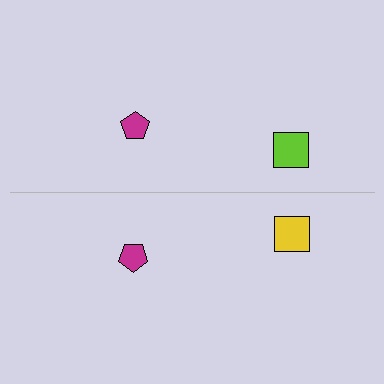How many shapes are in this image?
There are 4 shapes in this image.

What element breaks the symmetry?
The yellow square on the bottom side breaks the symmetry — its mirror counterpart is lime.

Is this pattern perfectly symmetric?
No, the pattern is not perfectly symmetric. The yellow square on the bottom side breaks the symmetry — its mirror counterpart is lime.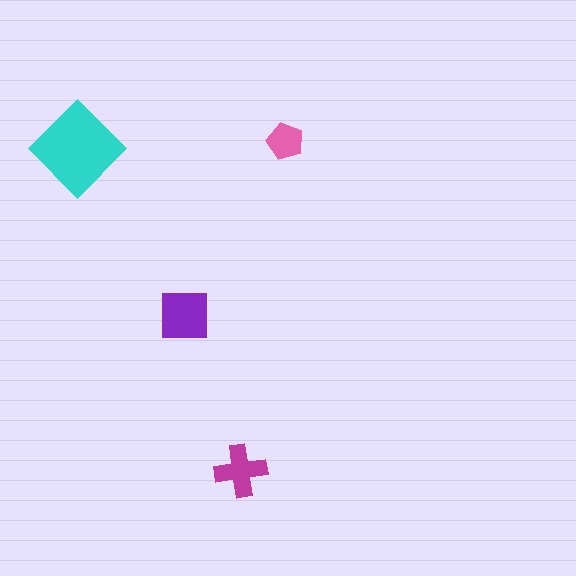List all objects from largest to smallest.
The cyan diamond, the purple square, the magenta cross, the pink pentagon.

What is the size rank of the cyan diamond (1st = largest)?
1st.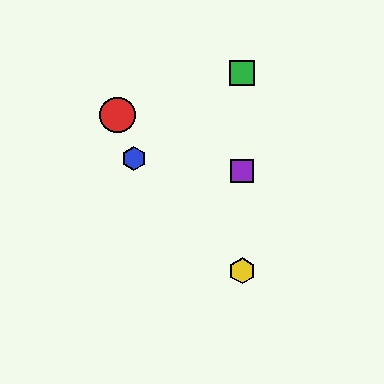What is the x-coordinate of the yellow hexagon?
The yellow hexagon is at x≈242.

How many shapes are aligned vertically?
3 shapes (the green square, the yellow hexagon, the purple square) are aligned vertically.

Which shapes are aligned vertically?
The green square, the yellow hexagon, the purple square are aligned vertically.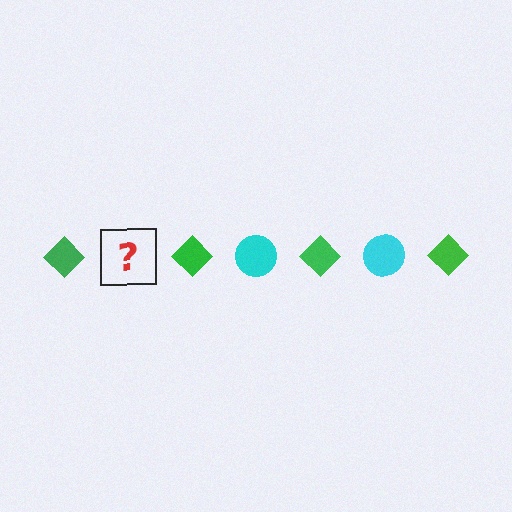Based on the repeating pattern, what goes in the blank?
The blank should be a cyan circle.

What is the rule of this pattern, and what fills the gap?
The rule is that the pattern alternates between green diamond and cyan circle. The gap should be filled with a cyan circle.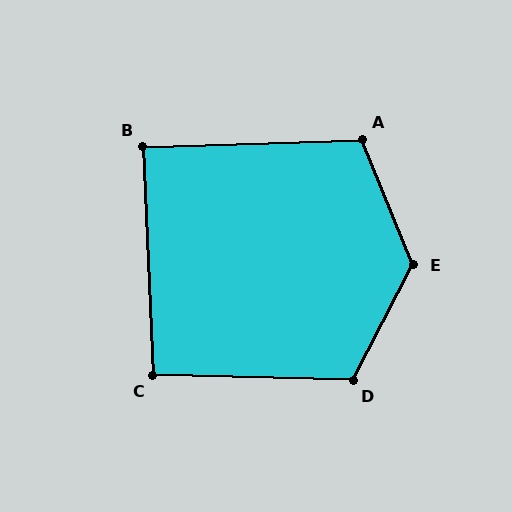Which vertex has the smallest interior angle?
B, at approximately 89 degrees.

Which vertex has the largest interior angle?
E, at approximately 130 degrees.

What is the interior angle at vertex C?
Approximately 94 degrees (approximately right).